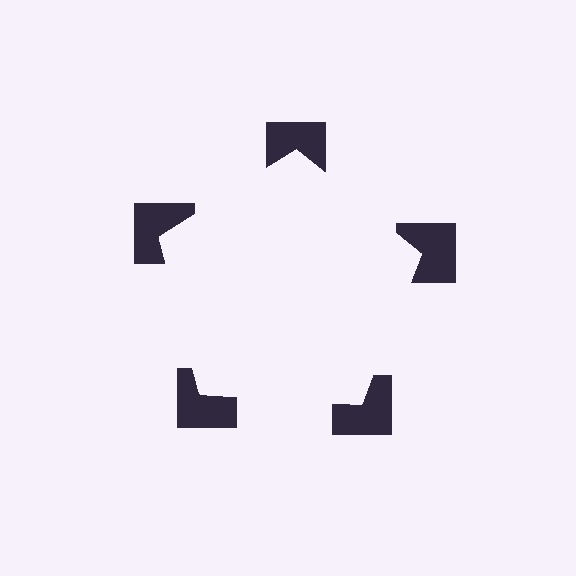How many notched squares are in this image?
There are 5 — one at each vertex of the illusory pentagon.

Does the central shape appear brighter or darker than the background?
It typically appears slightly brighter than the background, even though no actual brightness change is drawn.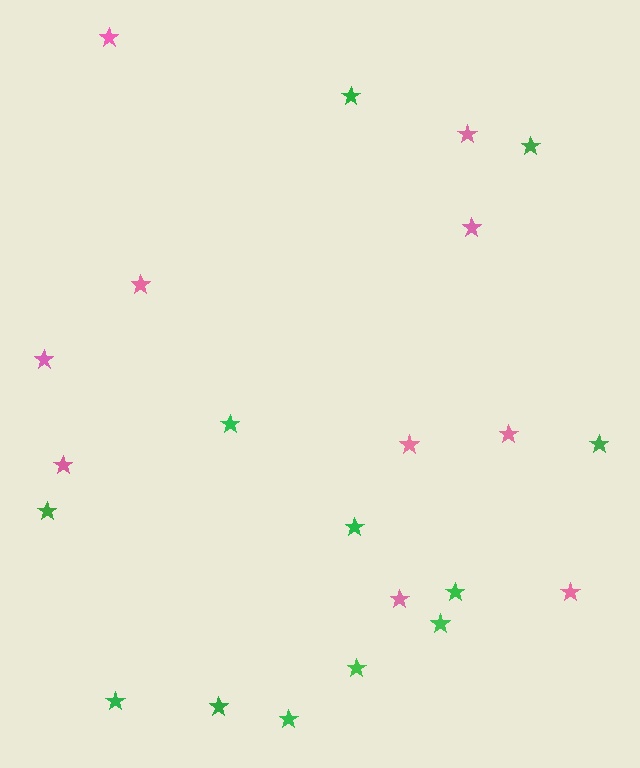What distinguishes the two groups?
There are 2 groups: one group of pink stars (10) and one group of green stars (12).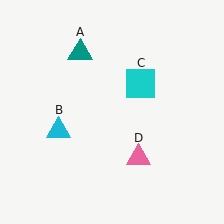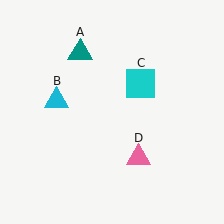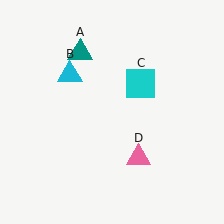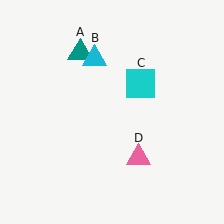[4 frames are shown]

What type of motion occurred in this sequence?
The cyan triangle (object B) rotated clockwise around the center of the scene.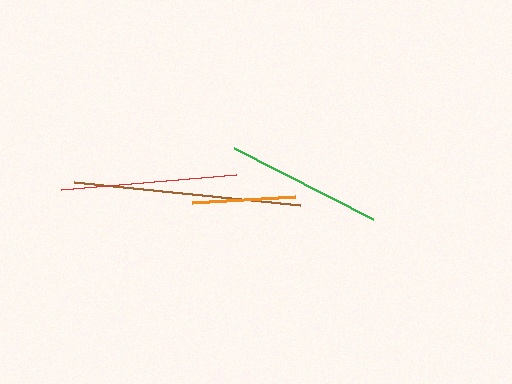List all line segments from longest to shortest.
From longest to shortest: brown, red, green, orange.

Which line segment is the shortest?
The orange line is the shortest at approximately 103 pixels.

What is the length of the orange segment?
The orange segment is approximately 103 pixels long.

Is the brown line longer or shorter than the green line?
The brown line is longer than the green line.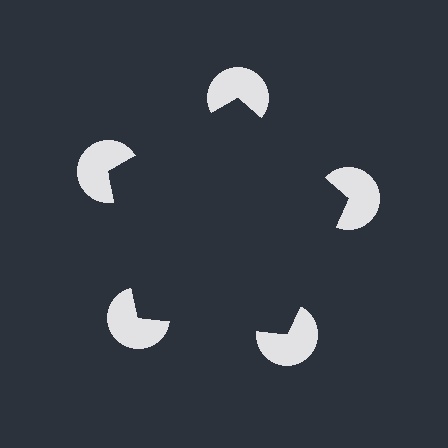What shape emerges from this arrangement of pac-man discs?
An illusory pentagon — its edges are inferred from the aligned wedge cuts in the pac-man discs, not physically drawn.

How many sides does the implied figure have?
5 sides.